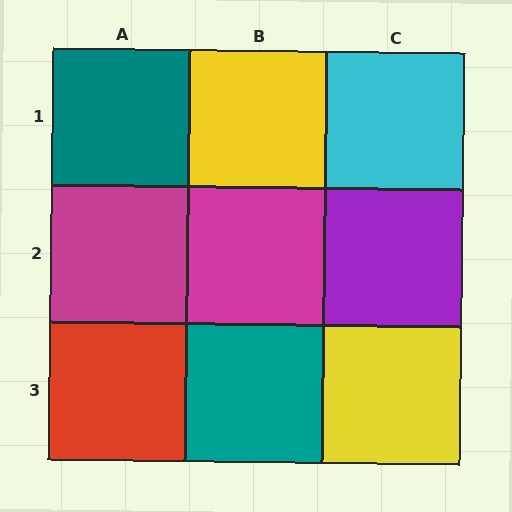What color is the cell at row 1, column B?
Yellow.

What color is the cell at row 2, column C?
Purple.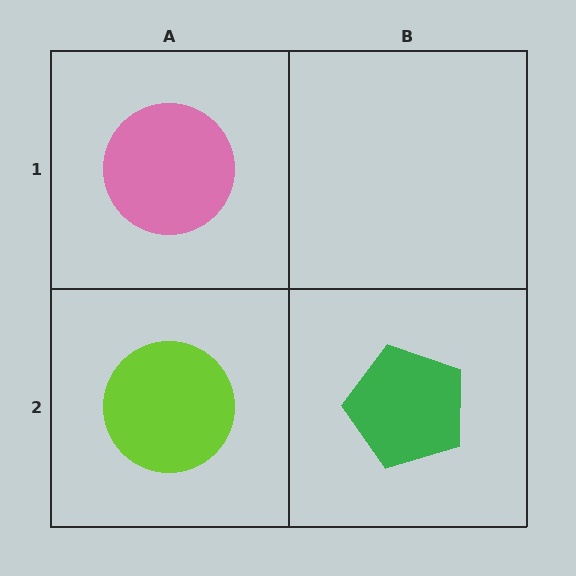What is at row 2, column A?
A lime circle.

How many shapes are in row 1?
1 shape.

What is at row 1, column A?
A pink circle.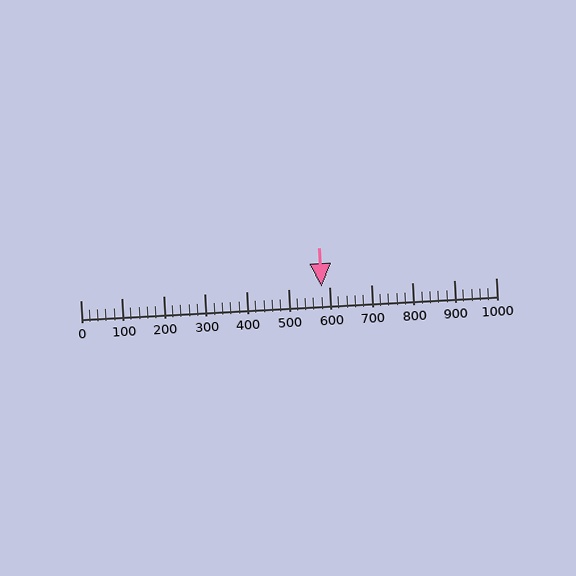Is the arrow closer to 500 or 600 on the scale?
The arrow is closer to 600.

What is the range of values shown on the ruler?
The ruler shows values from 0 to 1000.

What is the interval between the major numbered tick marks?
The major tick marks are spaced 100 units apart.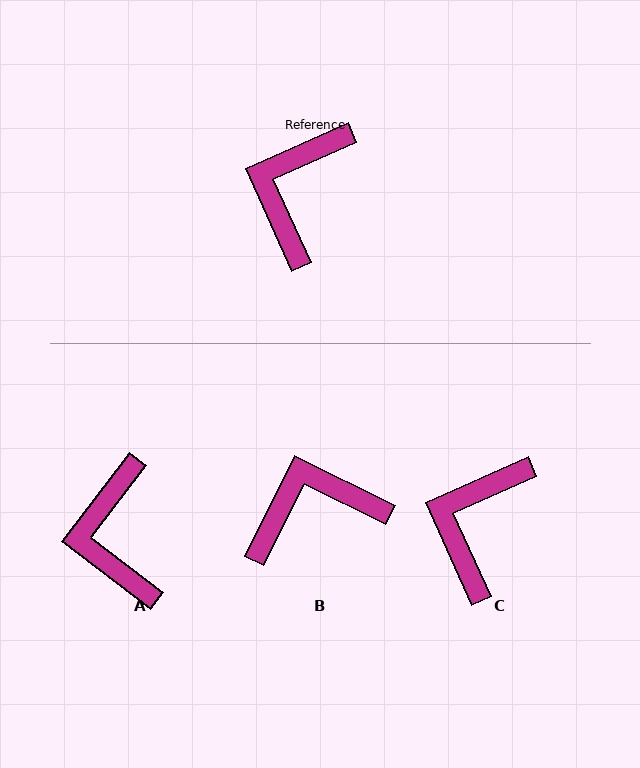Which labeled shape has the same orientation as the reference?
C.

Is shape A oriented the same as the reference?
No, it is off by about 29 degrees.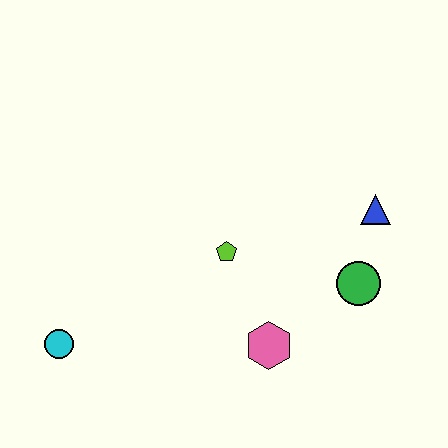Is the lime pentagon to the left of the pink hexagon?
Yes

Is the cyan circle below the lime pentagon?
Yes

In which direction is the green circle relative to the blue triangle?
The green circle is below the blue triangle.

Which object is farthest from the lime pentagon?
The cyan circle is farthest from the lime pentagon.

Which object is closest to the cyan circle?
The lime pentagon is closest to the cyan circle.